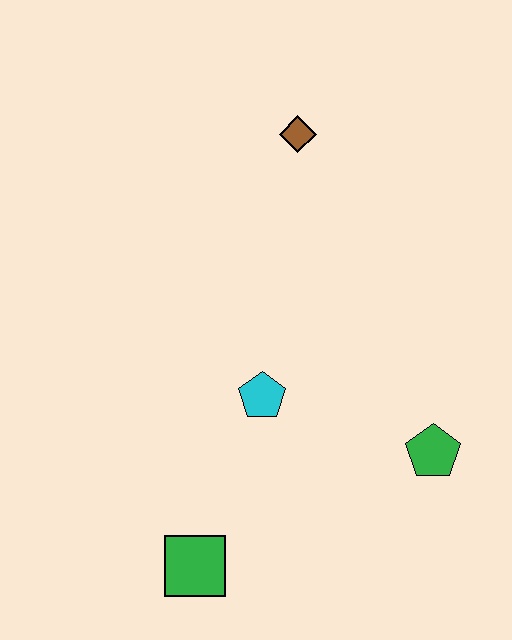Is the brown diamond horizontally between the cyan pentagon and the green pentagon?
Yes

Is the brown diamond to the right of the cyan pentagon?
Yes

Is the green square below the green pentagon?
Yes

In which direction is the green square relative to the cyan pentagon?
The green square is below the cyan pentagon.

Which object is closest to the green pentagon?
The cyan pentagon is closest to the green pentagon.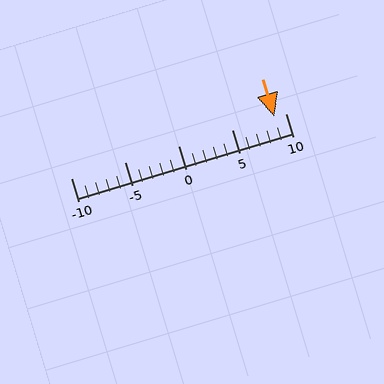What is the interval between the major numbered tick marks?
The major tick marks are spaced 5 units apart.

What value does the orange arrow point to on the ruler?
The orange arrow points to approximately 9.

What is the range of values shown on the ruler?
The ruler shows values from -10 to 10.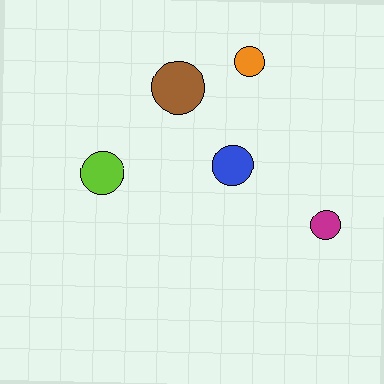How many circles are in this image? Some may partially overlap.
There are 5 circles.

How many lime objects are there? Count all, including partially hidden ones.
There is 1 lime object.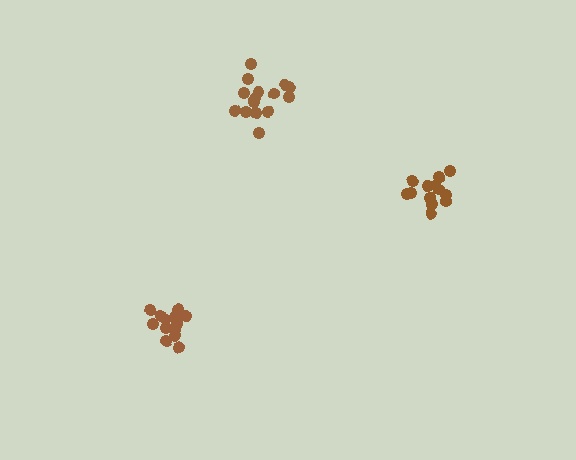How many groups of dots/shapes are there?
There are 3 groups.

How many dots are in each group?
Group 1: 16 dots, Group 2: 14 dots, Group 3: 13 dots (43 total).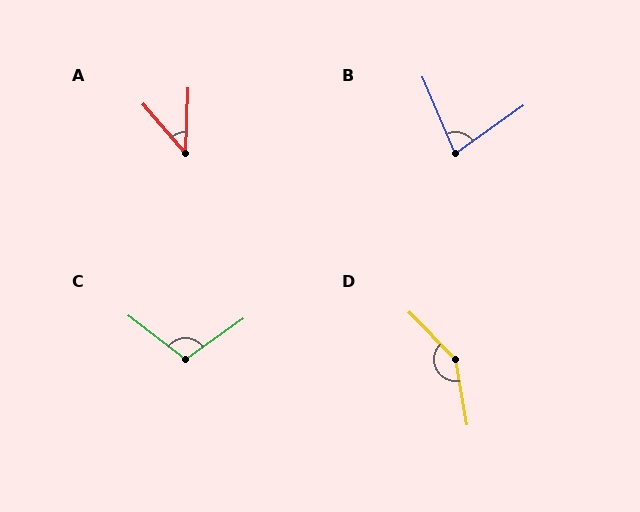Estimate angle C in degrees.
Approximately 107 degrees.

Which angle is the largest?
D, at approximately 146 degrees.